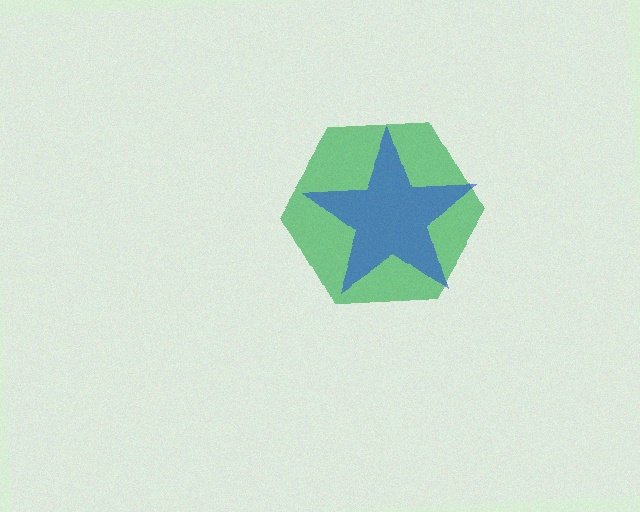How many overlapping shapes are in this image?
There are 2 overlapping shapes in the image.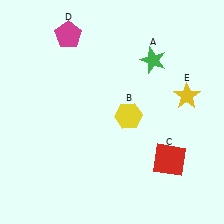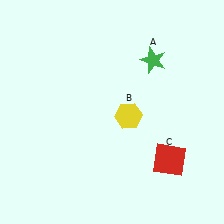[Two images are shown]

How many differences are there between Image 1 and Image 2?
There are 2 differences between the two images.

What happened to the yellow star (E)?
The yellow star (E) was removed in Image 2. It was in the top-right area of Image 1.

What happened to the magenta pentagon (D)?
The magenta pentagon (D) was removed in Image 2. It was in the top-left area of Image 1.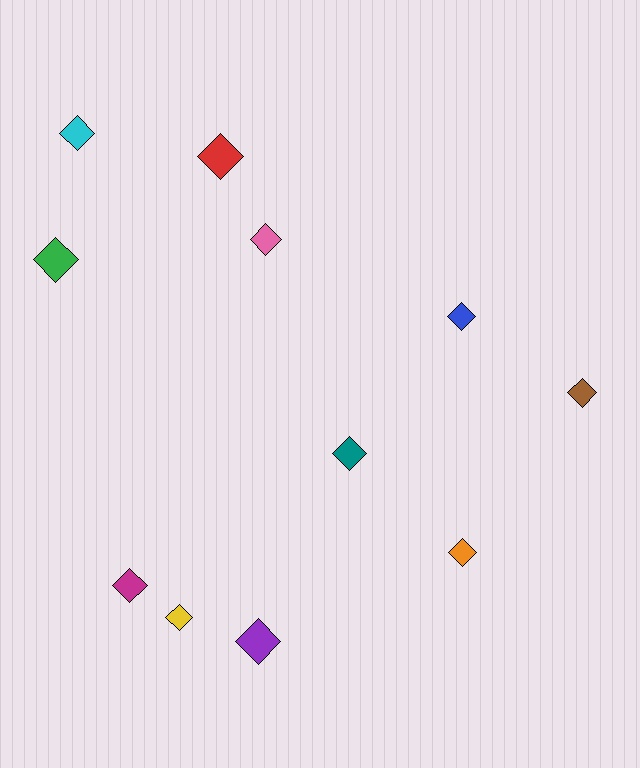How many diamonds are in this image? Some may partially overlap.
There are 11 diamonds.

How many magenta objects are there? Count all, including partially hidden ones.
There is 1 magenta object.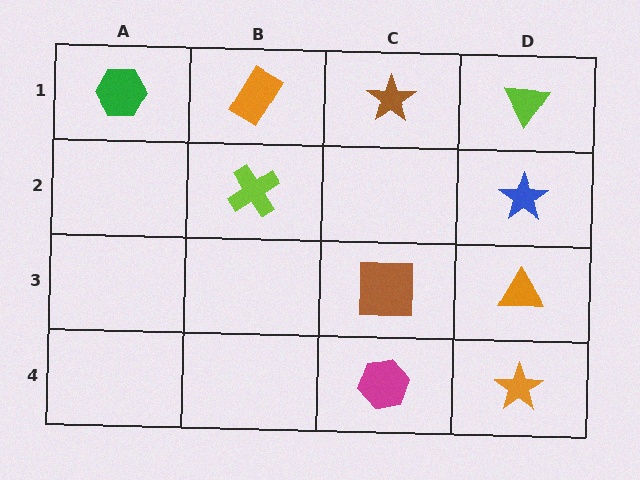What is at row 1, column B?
An orange rectangle.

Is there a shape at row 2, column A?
No, that cell is empty.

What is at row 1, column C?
A brown star.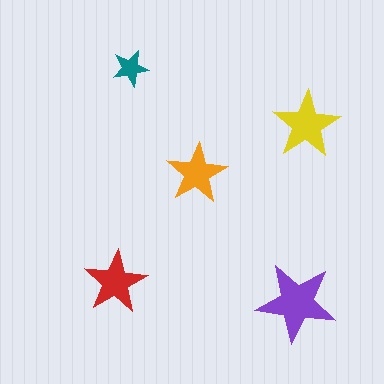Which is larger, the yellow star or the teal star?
The yellow one.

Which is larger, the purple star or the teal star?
The purple one.